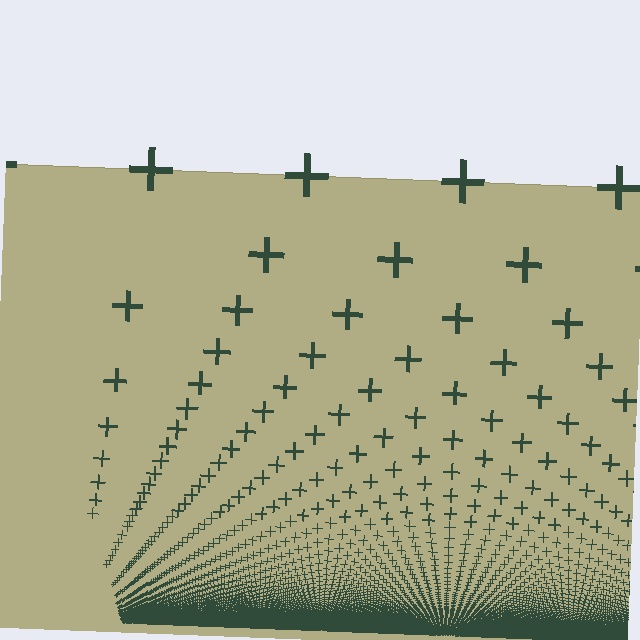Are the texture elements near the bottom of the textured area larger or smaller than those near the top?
Smaller. The gradient is inverted — elements near the bottom are smaller and denser.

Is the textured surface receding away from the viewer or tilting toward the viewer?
The surface appears to tilt toward the viewer. Texture elements get larger and sparser toward the top.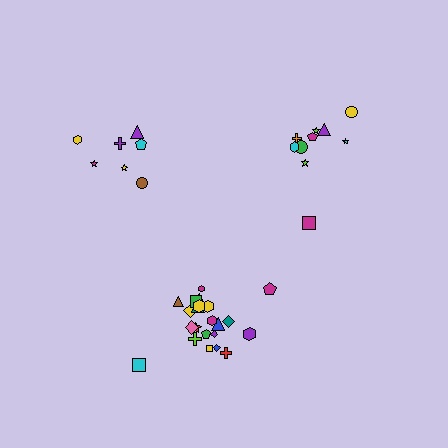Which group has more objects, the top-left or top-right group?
The top-right group.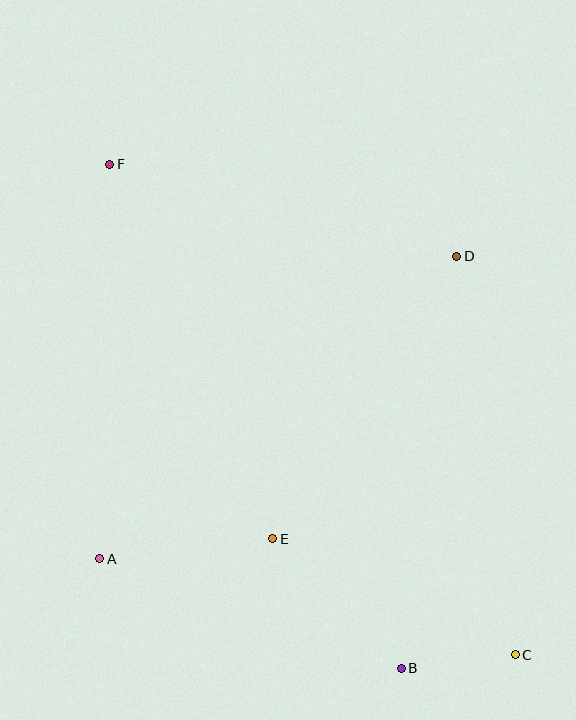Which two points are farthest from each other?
Points C and F are farthest from each other.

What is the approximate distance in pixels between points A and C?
The distance between A and C is approximately 426 pixels.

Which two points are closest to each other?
Points B and C are closest to each other.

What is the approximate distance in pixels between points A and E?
The distance between A and E is approximately 174 pixels.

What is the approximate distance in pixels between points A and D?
The distance between A and D is approximately 468 pixels.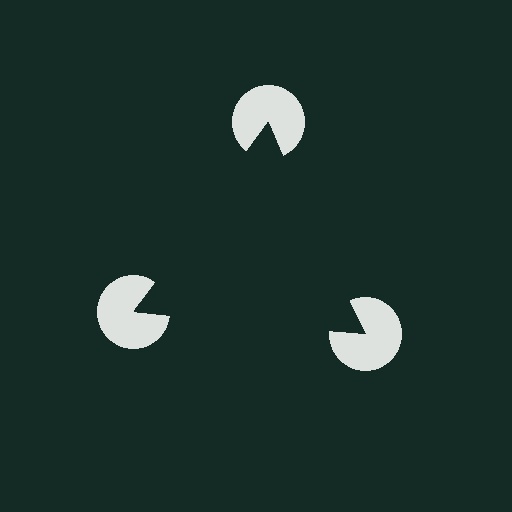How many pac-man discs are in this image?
There are 3 — one at each vertex of the illusory triangle.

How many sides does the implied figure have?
3 sides.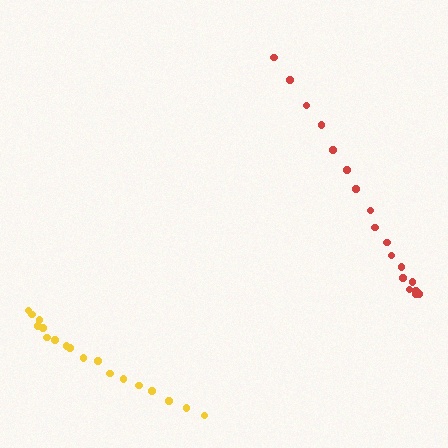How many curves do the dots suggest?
There are 2 distinct paths.